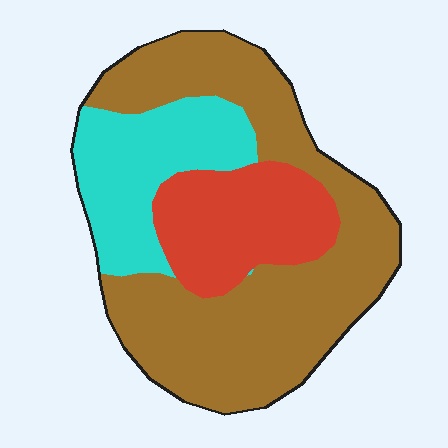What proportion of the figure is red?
Red covers about 20% of the figure.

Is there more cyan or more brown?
Brown.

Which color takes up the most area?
Brown, at roughly 55%.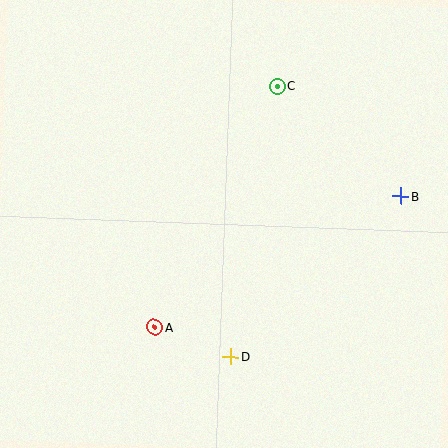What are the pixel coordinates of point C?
Point C is at (278, 86).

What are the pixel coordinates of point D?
Point D is at (231, 357).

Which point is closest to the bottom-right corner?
Point D is closest to the bottom-right corner.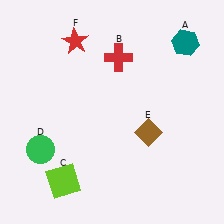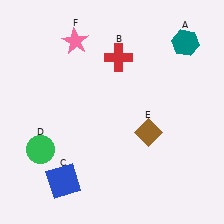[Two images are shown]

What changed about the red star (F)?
In Image 1, F is red. In Image 2, it changed to pink.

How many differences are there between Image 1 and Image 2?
There are 2 differences between the two images.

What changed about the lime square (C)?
In Image 1, C is lime. In Image 2, it changed to blue.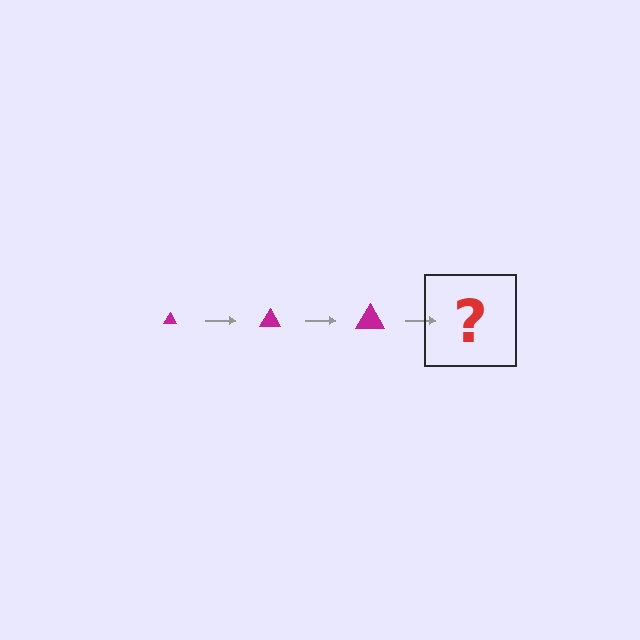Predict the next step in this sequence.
The next step is a magenta triangle, larger than the previous one.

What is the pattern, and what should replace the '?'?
The pattern is that the triangle gets progressively larger each step. The '?' should be a magenta triangle, larger than the previous one.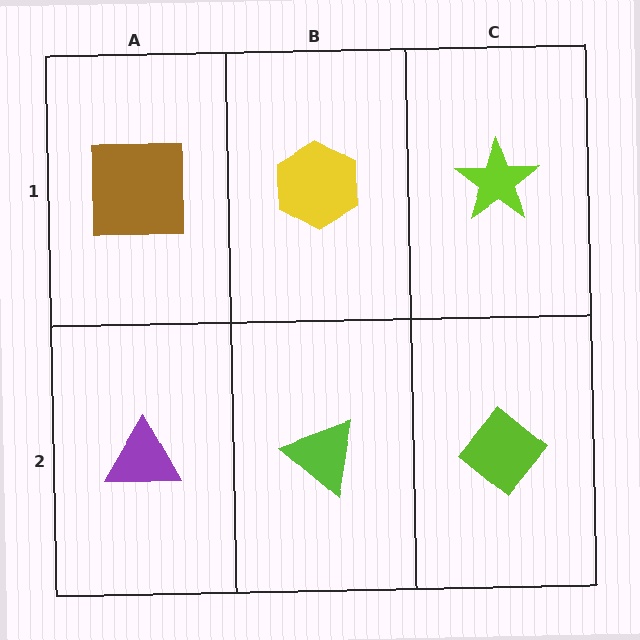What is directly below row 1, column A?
A purple triangle.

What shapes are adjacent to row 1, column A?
A purple triangle (row 2, column A), a yellow hexagon (row 1, column B).